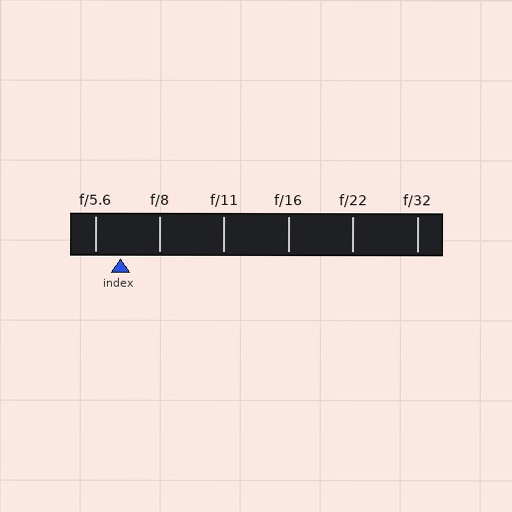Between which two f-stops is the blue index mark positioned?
The index mark is between f/5.6 and f/8.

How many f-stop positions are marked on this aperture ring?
There are 6 f-stop positions marked.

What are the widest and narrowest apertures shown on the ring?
The widest aperture shown is f/5.6 and the narrowest is f/32.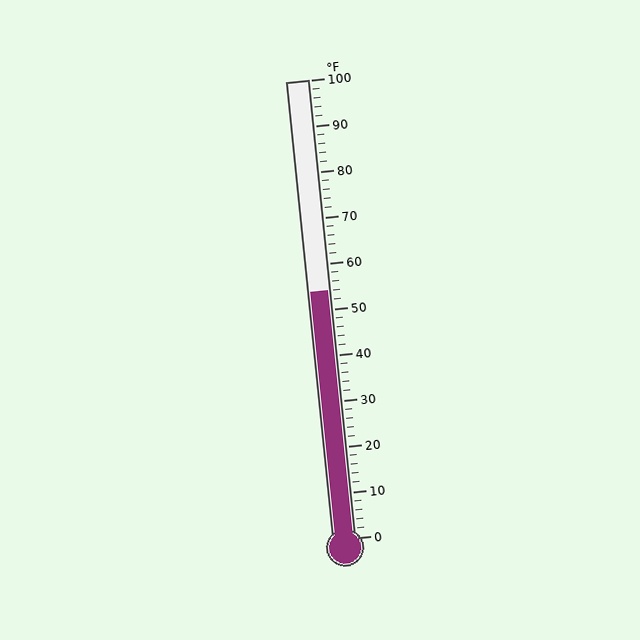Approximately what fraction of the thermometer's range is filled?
The thermometer is filled to approximately 55% of its range.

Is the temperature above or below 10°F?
The temperature is above 10°F.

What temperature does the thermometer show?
The thermometer shows approximately 54°F.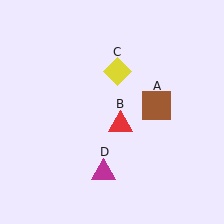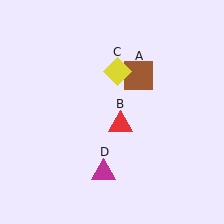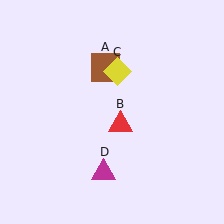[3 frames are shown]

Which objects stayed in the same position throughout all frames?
Red triangle (object B) and yellow diamond (object C) and magenta triangle (object D) remained stationary.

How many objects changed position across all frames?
1 object changed position: brown square (object A).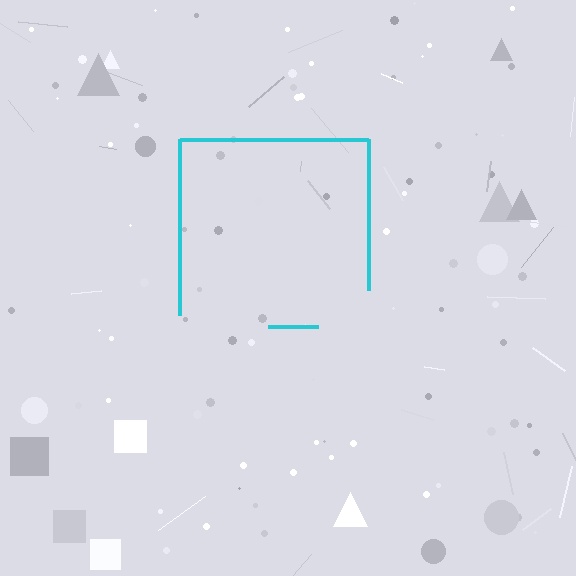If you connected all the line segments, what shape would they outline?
They would outline a square.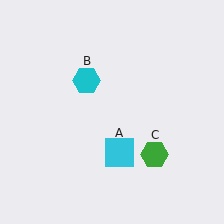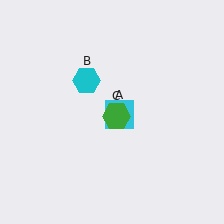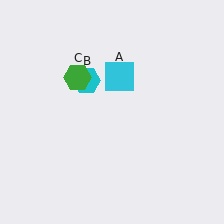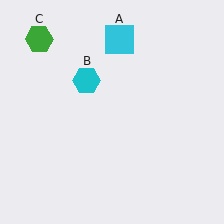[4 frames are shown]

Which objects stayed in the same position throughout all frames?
Cyan hexagon (object B) remained stationary.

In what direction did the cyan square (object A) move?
The cyan square (object A) moved up.